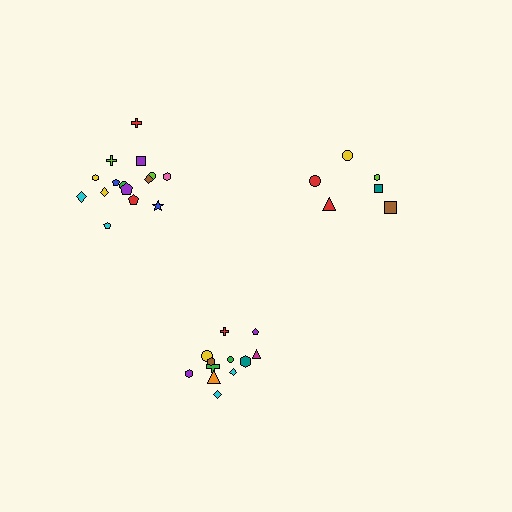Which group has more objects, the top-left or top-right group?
The top-left group.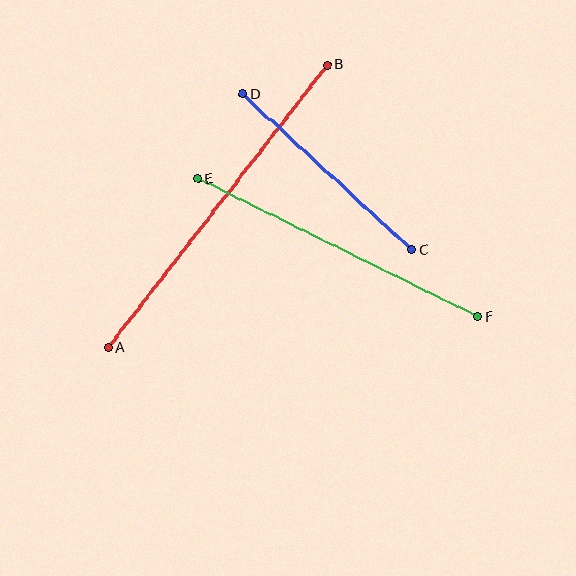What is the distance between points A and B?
The distance is approximately 358 pixels.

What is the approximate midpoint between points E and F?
The midpoint is at approximately (338, 248) pixels.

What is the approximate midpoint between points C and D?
The midpoint is at approximately (327, 172) pixels.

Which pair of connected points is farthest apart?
Points A and B are farthest apart.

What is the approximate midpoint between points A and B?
The midpoint is at approximately (218, 206) pixels.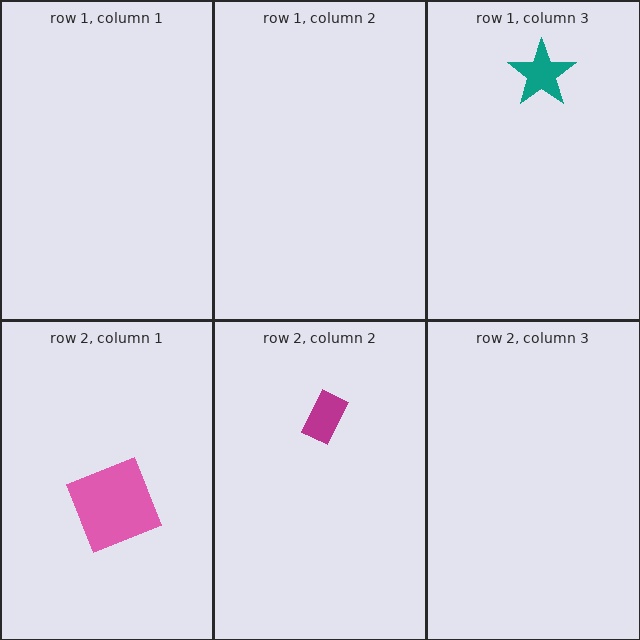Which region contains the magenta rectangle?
The row 2, column 2 region.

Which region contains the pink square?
The row 2, column 1 region.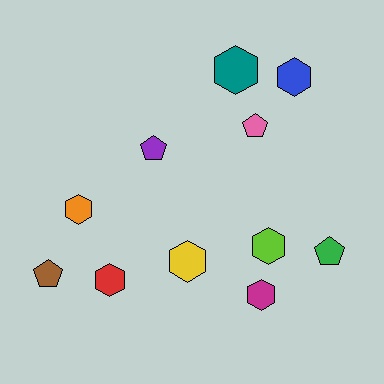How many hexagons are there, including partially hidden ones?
There are 7 hexagons.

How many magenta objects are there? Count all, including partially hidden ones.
There is 1 magenta object.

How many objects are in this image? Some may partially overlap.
There are 11 objects.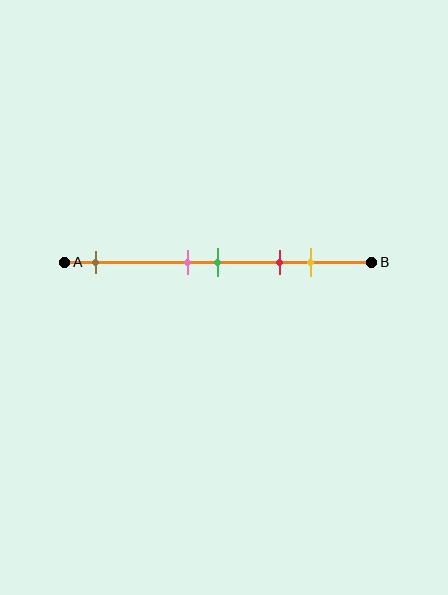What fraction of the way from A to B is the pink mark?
The pink mark is approximately 40% (0.4) of the way from A to B.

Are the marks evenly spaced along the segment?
No, the marks are not evenly spaced.